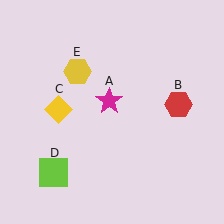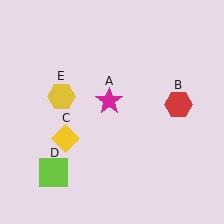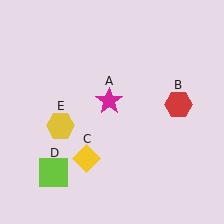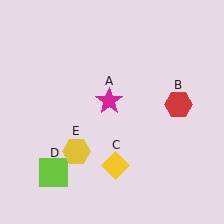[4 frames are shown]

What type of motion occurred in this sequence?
The yellow diamond (object C), yellow hexagon (object E) rotated counterclockwise around the center of the scene.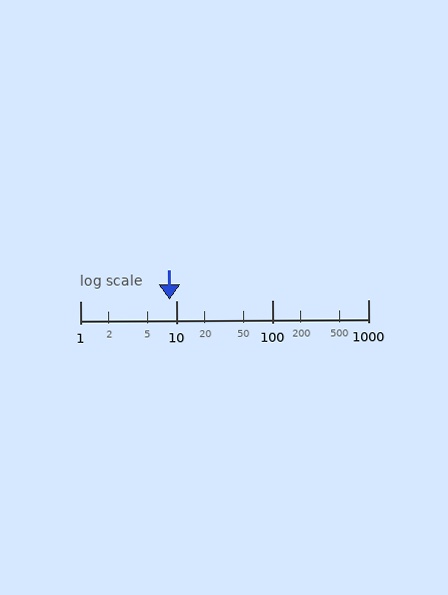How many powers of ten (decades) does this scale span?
The scale spans 3 decades, from 1 to 1000.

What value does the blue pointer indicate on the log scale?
The pointer indicates approximately 8.6.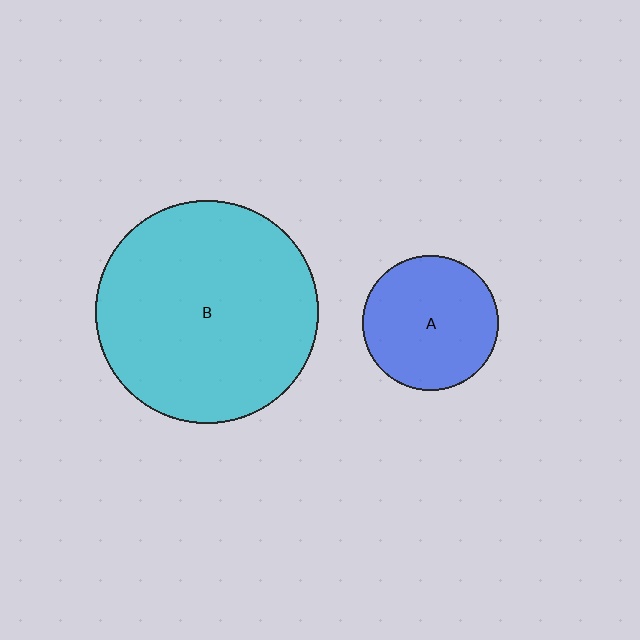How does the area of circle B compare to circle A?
Approximately 2.7 times.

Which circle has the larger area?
Circle B (cyan).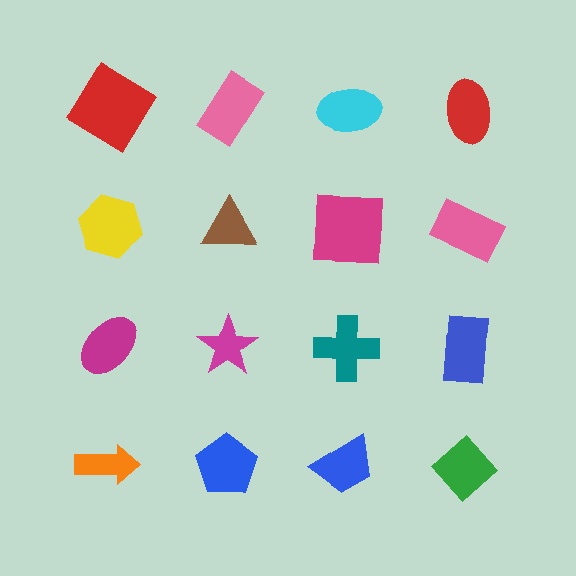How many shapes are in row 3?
4 shapes.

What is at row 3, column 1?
A magenta ellipse.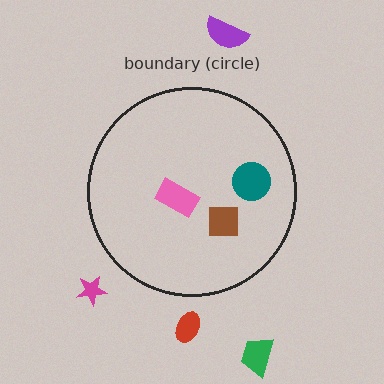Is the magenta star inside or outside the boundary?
Outside.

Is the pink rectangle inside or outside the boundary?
Inside.